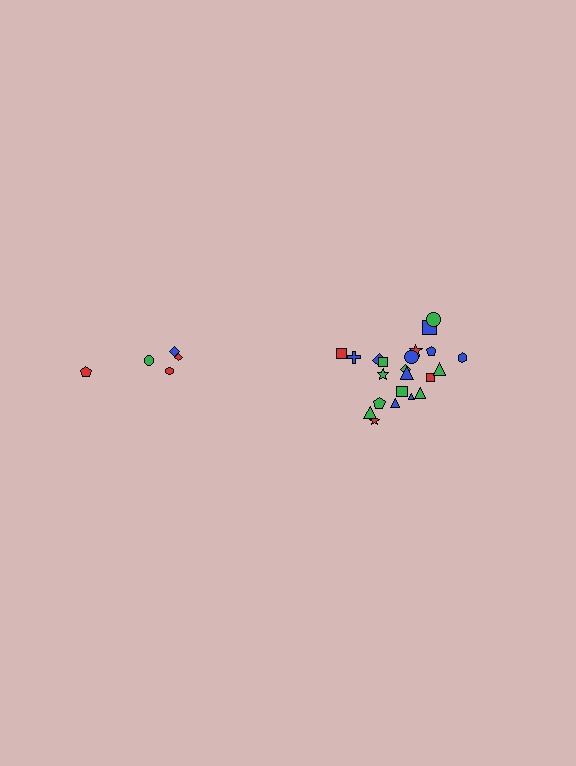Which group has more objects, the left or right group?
The right group.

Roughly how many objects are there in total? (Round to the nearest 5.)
Roughly 25 objects in total.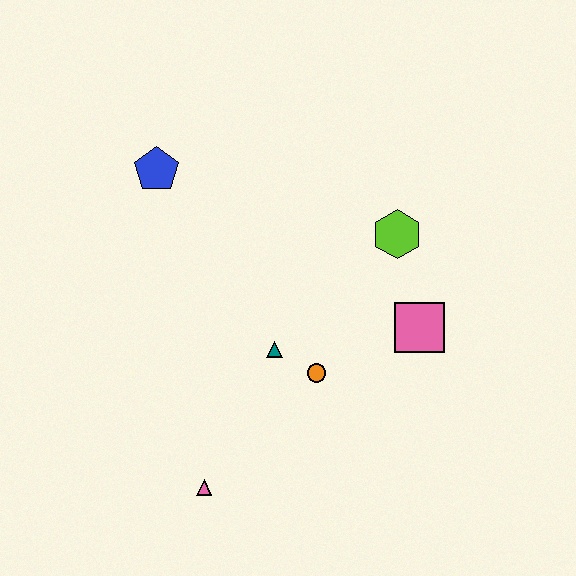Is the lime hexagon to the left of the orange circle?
No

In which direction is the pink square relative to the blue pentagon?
The pink square is to the right of the blue pentagon.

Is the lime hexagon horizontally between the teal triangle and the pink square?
Yes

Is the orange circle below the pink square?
Yes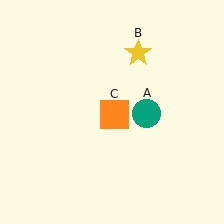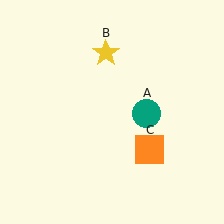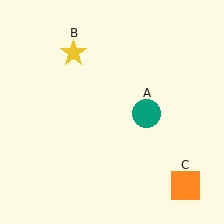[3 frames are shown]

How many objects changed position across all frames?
2 objects changed position: yellow star (object B), orange square (object C).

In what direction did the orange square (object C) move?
The orange square (object C) moved down and to the right.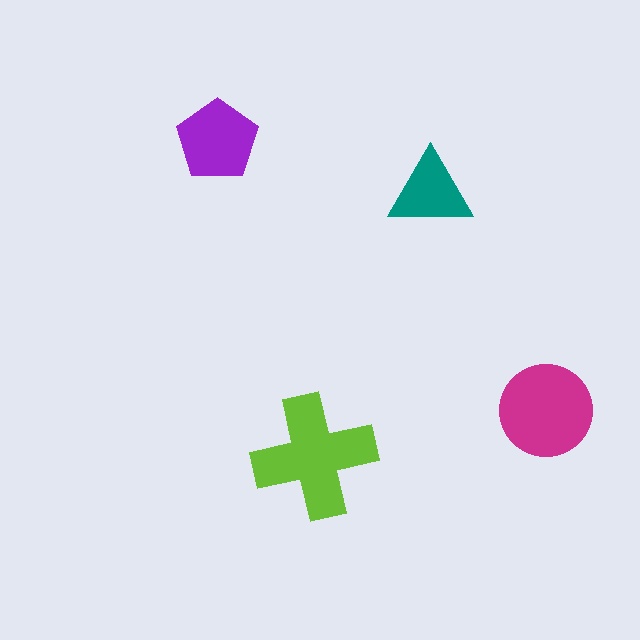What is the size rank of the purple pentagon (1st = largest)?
3rd.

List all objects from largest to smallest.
The lime cross, the magenta circle, the purple pentagon, the teal triangle.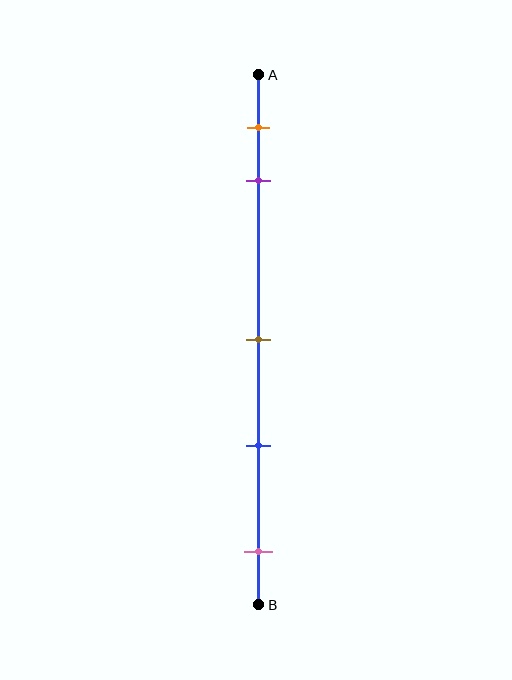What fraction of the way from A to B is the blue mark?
The blue mark is approximately 70% (0.7) of the way from A to B.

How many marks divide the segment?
There are 5 marks dividing the segment.